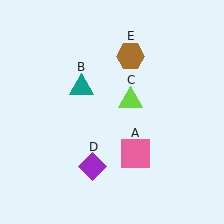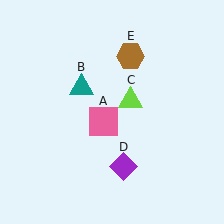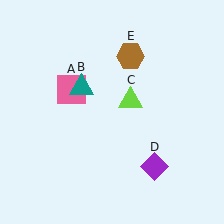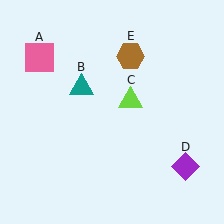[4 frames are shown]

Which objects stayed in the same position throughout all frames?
Teal triangle (object B) and lime triangle (object C) and brown hexagon (object E) remained stationary.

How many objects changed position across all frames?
2 objects changed position: pink square (object A), purple diamond (object D).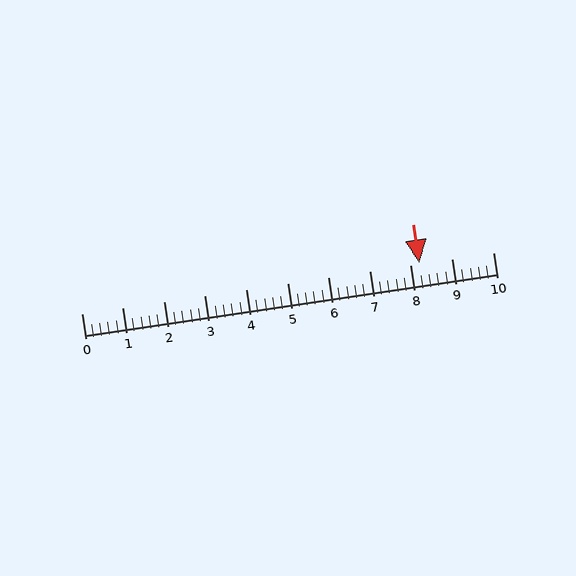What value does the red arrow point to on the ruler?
The red arrow points to approximately 8.2.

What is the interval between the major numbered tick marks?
The major tick marks are spaced 1 units apart.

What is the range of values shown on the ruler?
The ruler shows values from 0 to 10.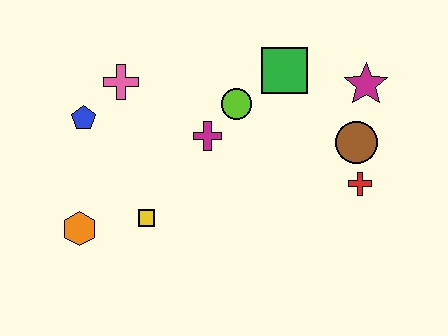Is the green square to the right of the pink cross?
Yes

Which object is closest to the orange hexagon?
The yellow square is closest to the orange hexagon.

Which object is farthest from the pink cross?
The red cross is farthest from the pink cross.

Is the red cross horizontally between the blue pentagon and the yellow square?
No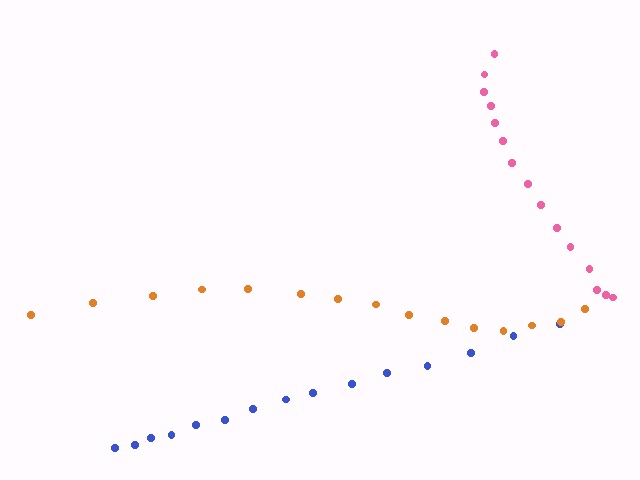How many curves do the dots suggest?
There are 3 distinct paths.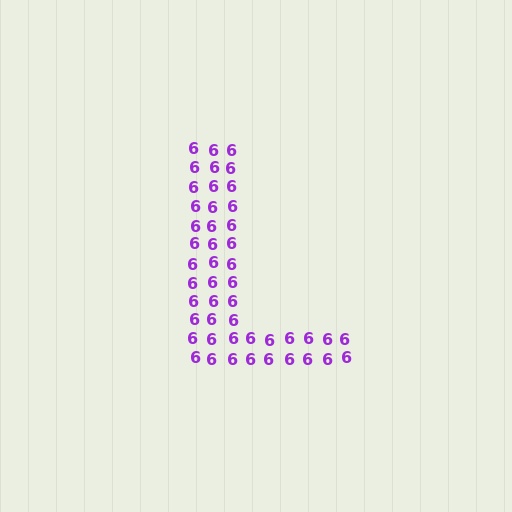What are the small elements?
The small elements are digit 6's.